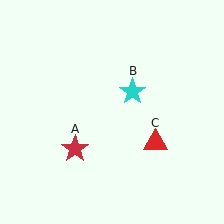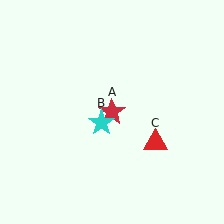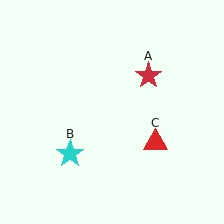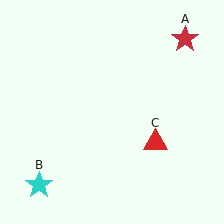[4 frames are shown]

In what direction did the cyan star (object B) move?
The cyan star (object B) moved down and to the left.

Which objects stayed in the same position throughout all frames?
Red triangle (object C) remained stationary.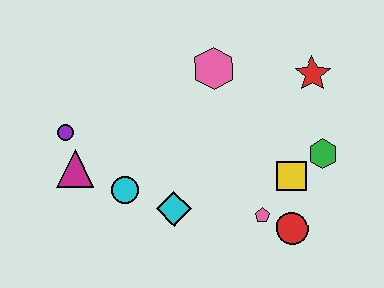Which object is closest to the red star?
The green hexagon is closest to the red star.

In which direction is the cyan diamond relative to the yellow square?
The cyan diamond is to the left of the yellow square.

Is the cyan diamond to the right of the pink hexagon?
No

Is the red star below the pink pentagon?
No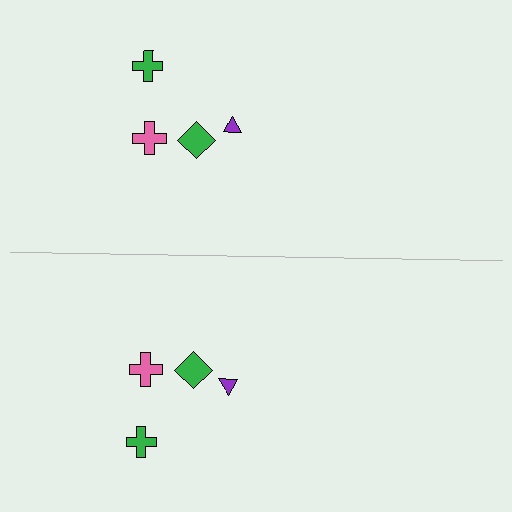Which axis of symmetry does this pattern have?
The pattern has a horizontal axis of symmetry running through the center of the image.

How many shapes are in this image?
There are 8 shapes in this image.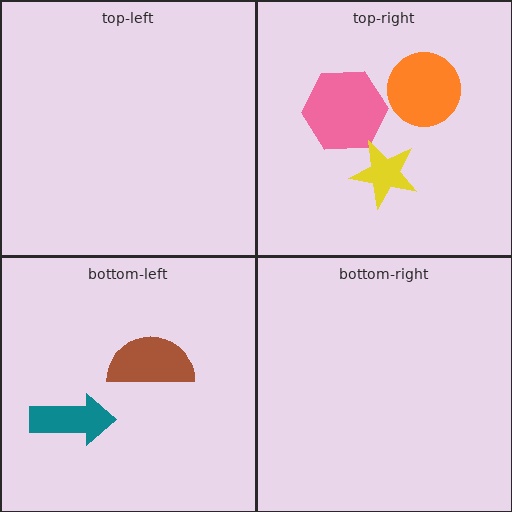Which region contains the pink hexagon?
The top-right region.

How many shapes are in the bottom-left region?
2.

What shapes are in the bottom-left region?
The teal arrow, the brown semicircle.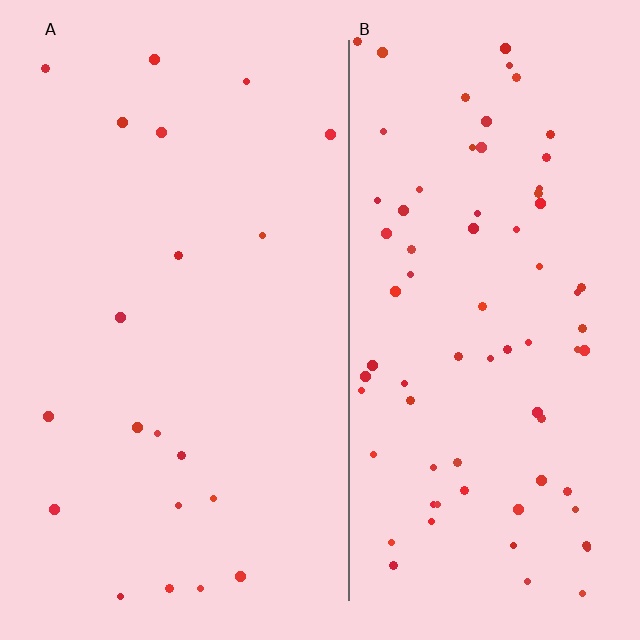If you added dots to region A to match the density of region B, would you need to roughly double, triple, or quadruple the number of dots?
Approximately quadruple.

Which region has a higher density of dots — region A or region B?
B (the right).